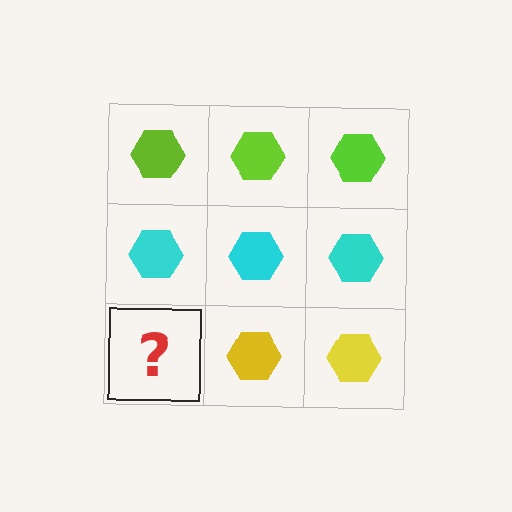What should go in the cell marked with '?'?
The missing cell should contain a yellow hexagon.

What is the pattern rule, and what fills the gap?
The rule is that each row has a consistent color. The gap should be filled with a yellow hexagon.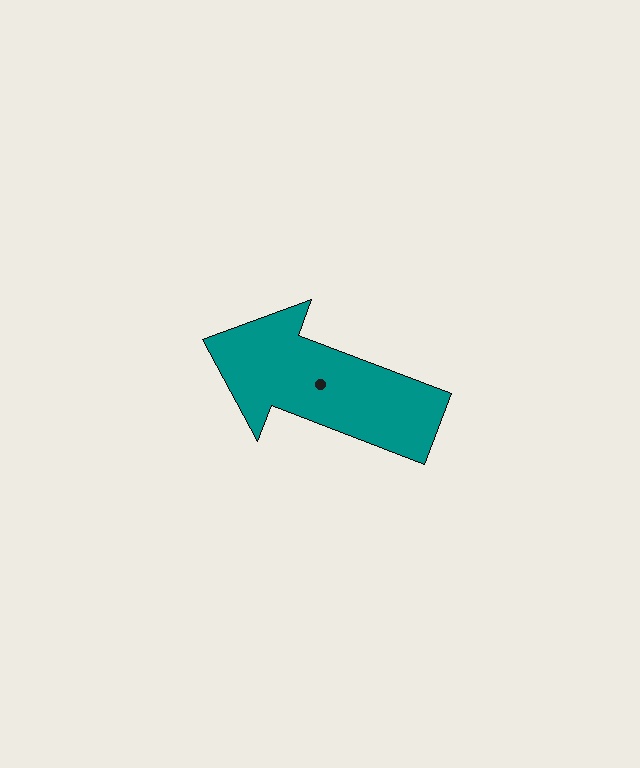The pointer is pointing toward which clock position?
Roughly 10 o'clock.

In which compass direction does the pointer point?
West.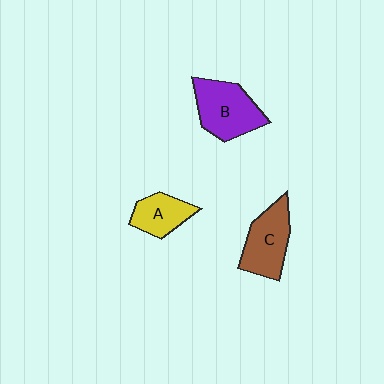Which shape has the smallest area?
Shape A (yellow).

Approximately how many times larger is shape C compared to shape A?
Approximately 1.4 times.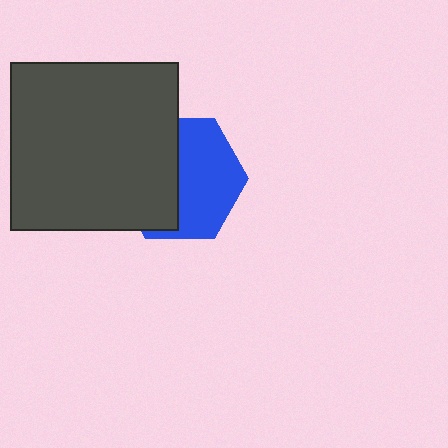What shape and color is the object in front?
The object in front is a dark gray square.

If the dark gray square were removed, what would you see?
You would see the complete blue hexagon.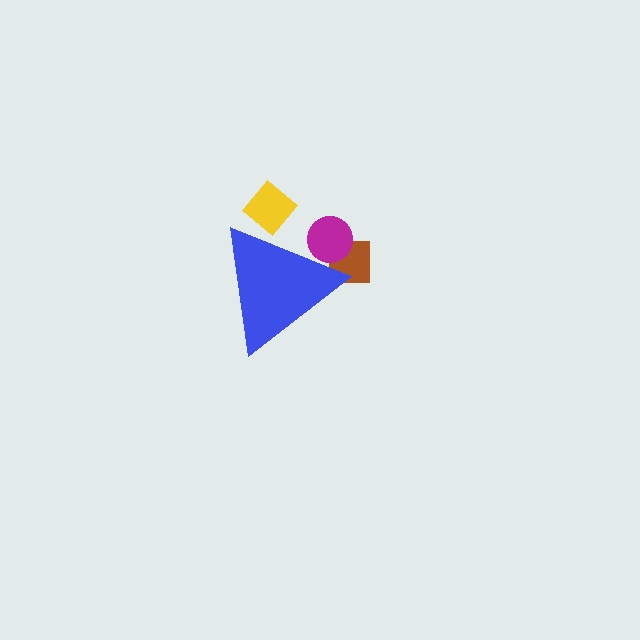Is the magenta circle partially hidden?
Yes, the magenta circle is partially hidden behind the blue triangle.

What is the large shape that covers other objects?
A blue triangle.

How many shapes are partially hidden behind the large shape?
3 shapes are partially hidden.